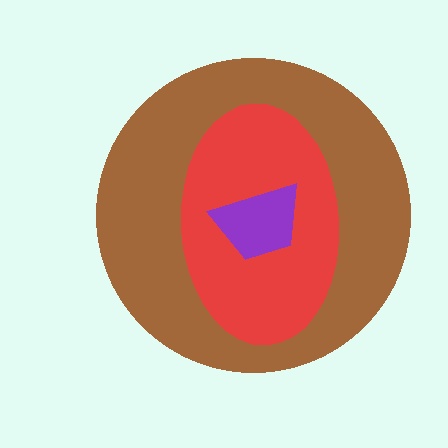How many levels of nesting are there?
3.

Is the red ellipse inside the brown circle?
Yes.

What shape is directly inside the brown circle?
The red ellipse.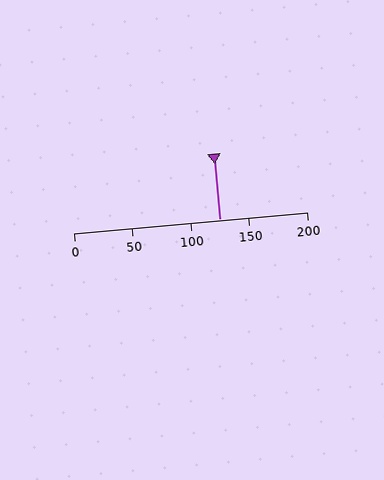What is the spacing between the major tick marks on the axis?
The major ticks are spaced 50 apart.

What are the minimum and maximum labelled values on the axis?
The axis runs from 0 to 200.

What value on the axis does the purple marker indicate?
The marker indicates approximately 125.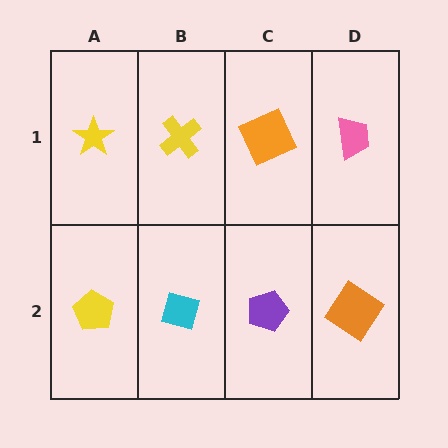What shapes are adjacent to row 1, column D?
An orange diamond (row 2, column D), an orange square (row 1, column C).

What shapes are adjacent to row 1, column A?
A yellow pentagon (row 2, column A), a yellow cross (row 1, column B).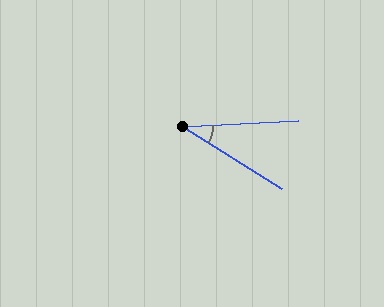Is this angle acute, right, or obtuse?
It is acute.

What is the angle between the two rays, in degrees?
Approximately 35 degrees.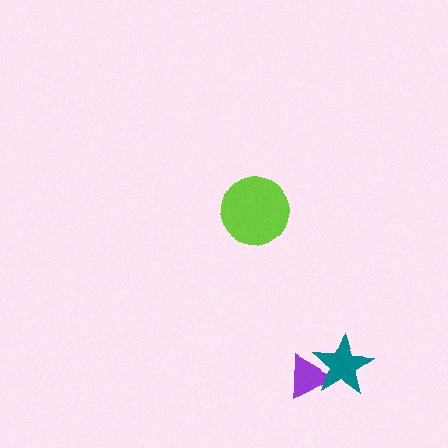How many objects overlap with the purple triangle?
1 object overlaps with the purple triangle.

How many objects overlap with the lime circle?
0 objects overlap with the lime circle.